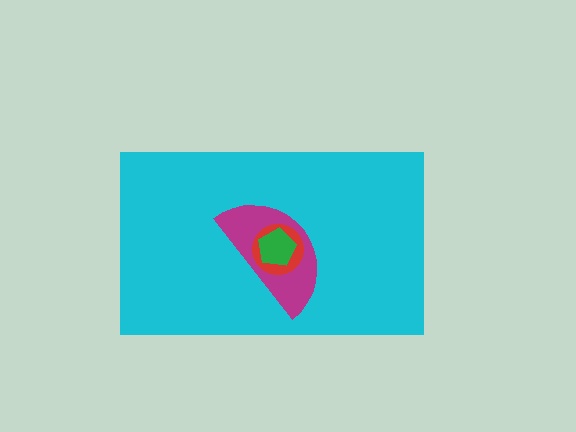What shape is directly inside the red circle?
The green pentagon.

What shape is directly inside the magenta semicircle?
The red circle.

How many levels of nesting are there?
4.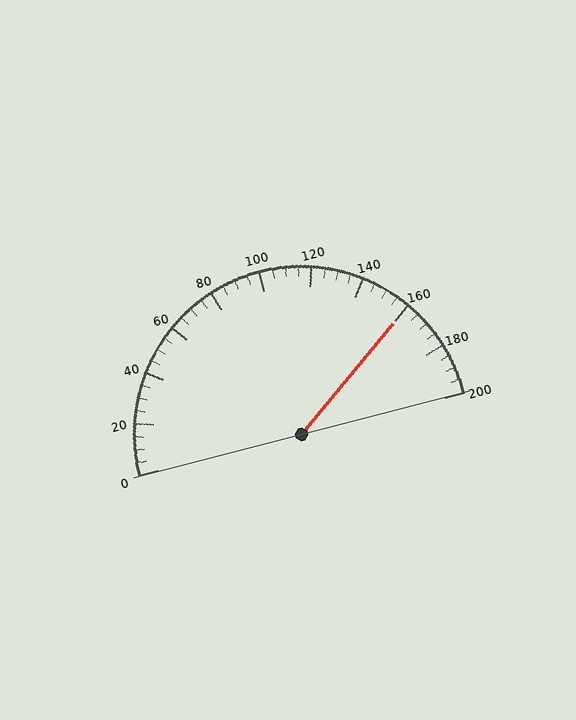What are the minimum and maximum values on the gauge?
The gauge ranges from 0 to 200.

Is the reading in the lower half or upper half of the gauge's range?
The reading is in the upper half of the range (0 to 200).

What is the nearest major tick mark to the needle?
The nearest major tick mark is 160.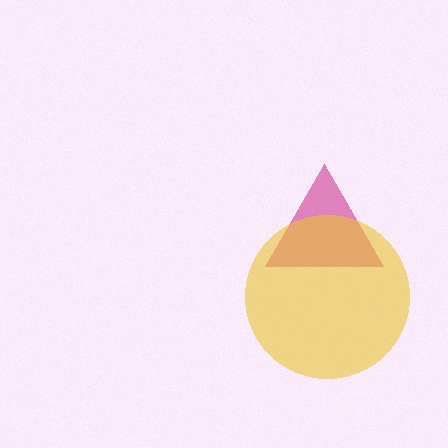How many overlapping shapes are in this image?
There are 2 overlapping shapes in the image.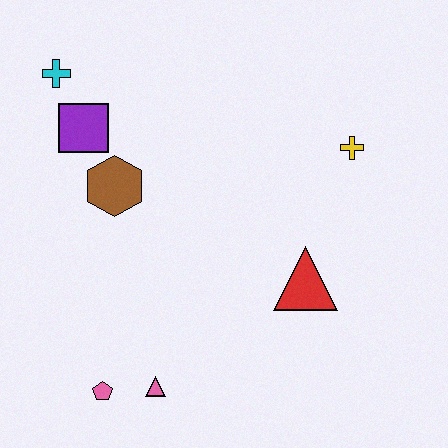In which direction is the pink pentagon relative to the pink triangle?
The pink pentagon is to the left of the pink triangle.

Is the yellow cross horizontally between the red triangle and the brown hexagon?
No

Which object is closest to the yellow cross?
The red triangle is closest to the yellow cross.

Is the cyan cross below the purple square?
No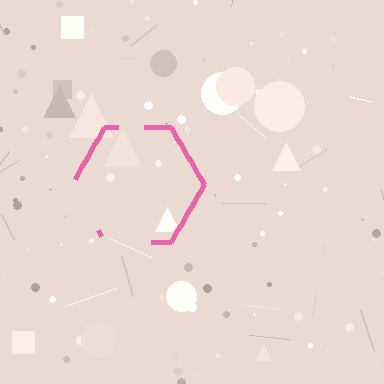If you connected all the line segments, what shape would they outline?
They would outline a hexagon.